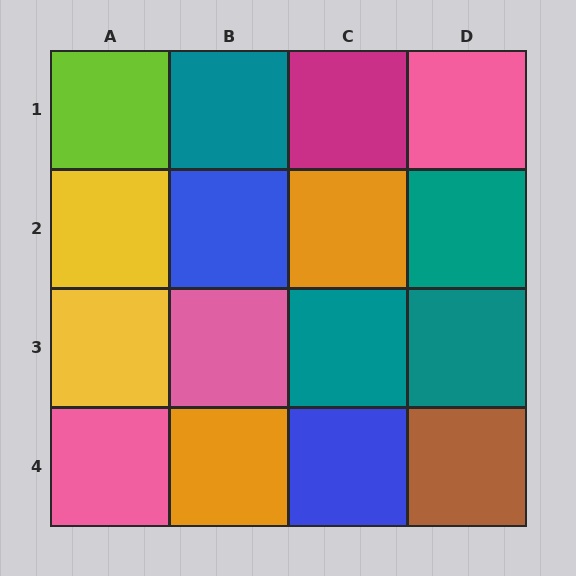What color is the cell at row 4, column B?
Orange.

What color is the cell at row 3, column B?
Pink.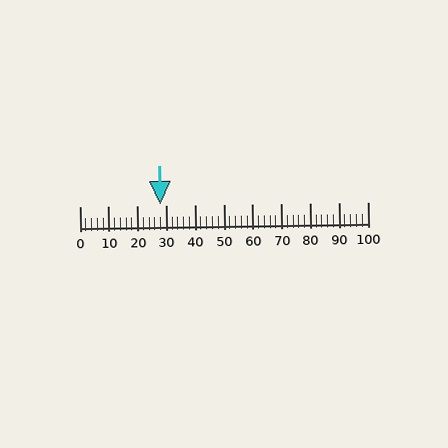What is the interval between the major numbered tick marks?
The major tick marks are spaced 10 units apart.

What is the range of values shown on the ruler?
The ruler shows values from 0 to 100.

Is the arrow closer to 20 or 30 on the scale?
The arrow is closer to 30.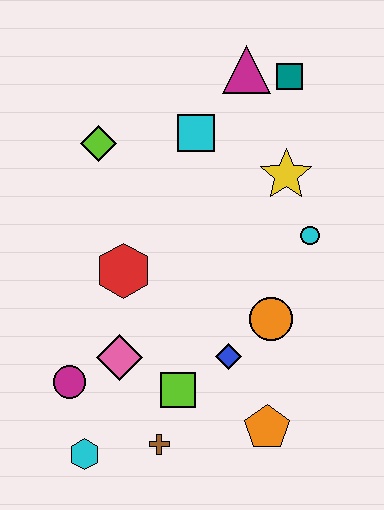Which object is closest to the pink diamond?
The magenta circle is closest to the pink diamond.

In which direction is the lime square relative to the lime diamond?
The lime square is below the lime diamond.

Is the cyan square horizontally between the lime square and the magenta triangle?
Yes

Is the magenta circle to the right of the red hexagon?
No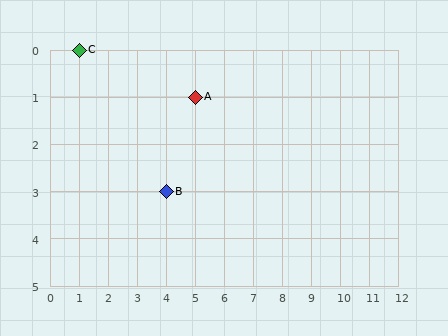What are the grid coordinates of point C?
Point C is at grid coordinates (1, 0).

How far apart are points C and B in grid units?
Points C and B are 3 columns and 3 rows apart (about 4.2 grid units diagonally).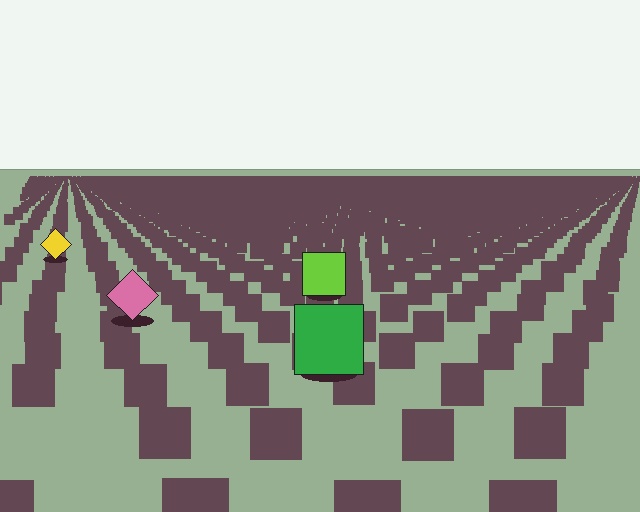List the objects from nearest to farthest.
From nearest to farthest: the green square, the pink diamond, the lime square, the yellow diamond.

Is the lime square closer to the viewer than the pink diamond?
No. The pink diamond is closer — you can tell from the texture gradient: the ground texture is coarser near it.